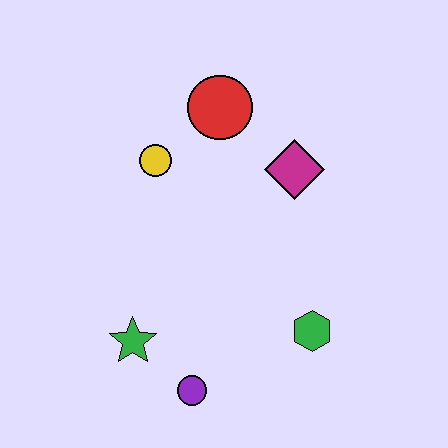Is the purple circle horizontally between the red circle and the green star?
Yes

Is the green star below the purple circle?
No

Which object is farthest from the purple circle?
The red circle is farthest from the purple circle.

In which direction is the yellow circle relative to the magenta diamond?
The yellow circle is to the left of the magenta diamond.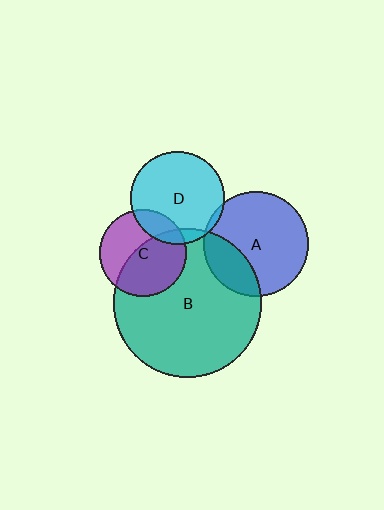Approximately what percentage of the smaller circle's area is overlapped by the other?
Approximately 25%.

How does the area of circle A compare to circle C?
Approximately 1.4 times.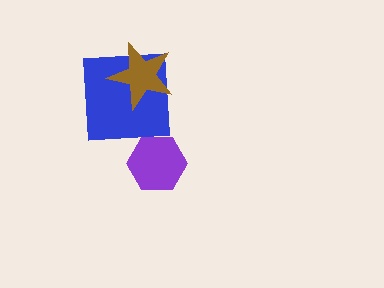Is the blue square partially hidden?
Yes, it is partially covered by another shape.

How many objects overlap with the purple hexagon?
0 objects overlap with the purple hexagon.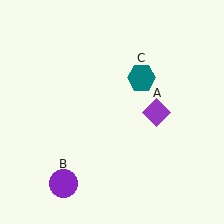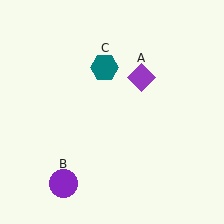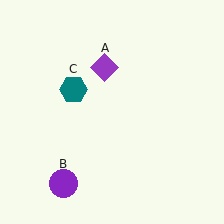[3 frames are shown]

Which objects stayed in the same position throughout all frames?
Purple circle (object B) remained stationary.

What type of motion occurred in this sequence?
The purple diamond (object A), teal hexagon (object C) rotated counterclockwise around the center of the scene.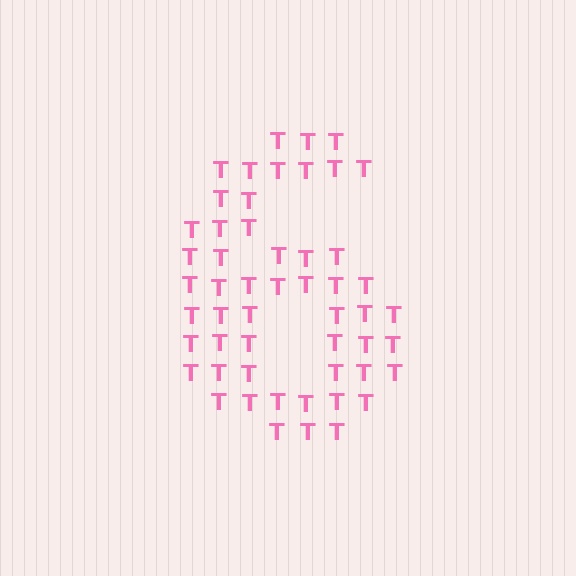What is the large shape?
The large shape is the digit 6.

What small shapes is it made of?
It is made of small letter T's.